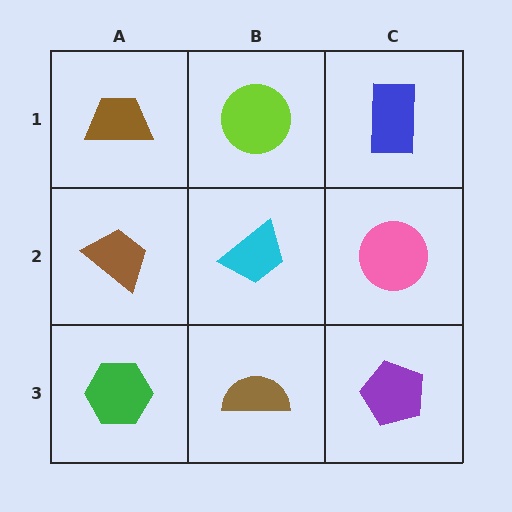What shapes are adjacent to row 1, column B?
A cyan trapezoid (row 2, column B), a brown trapezoid (row 1, column A), a blue rectangle (row 1, column C).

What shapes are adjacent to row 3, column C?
A pink circle (row 2, column C), a brown semicircle (row 3, column B).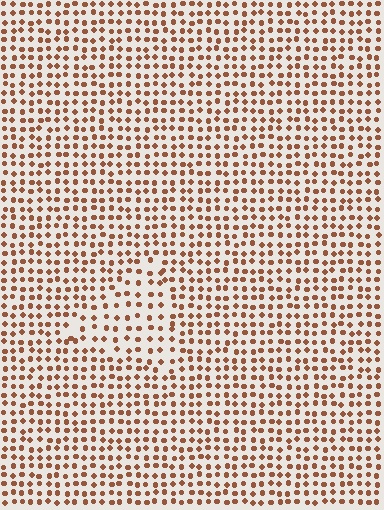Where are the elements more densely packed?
The elements are more densely packed outside the triangle boundary.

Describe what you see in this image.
The image contains small brown elements arranged at two different densities. A triangle-shaped region is visible where the elements are less densely packed than the surrounding area.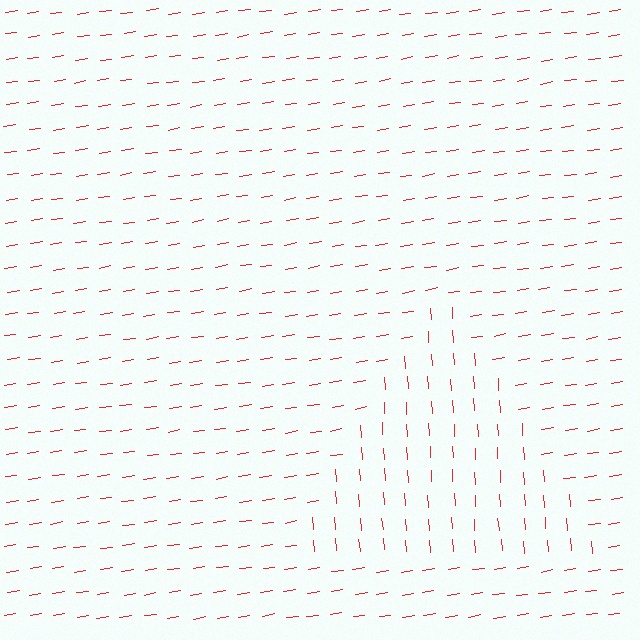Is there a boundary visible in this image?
Yes, there is a texture boundary formed by a change in line orientation.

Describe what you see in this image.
The image is filled with small red line segments. A triangle region in the image has lines oriented differently from the surrounding lines, creating a visible texture boundary.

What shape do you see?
I see a triangle.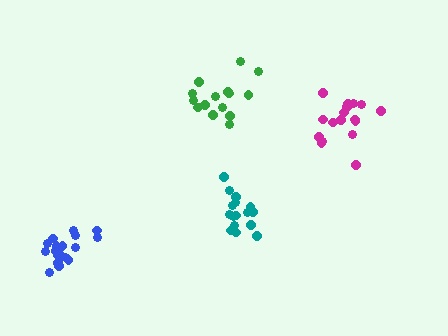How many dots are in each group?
Group 1: 16 dots, Group 2: 15 dots, Group 3: 19 dots, Group 4: 17 dots (67 total).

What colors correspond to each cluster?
The clusters are colored: teal, green, blue, magenta.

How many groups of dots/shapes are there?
There are 4 groups.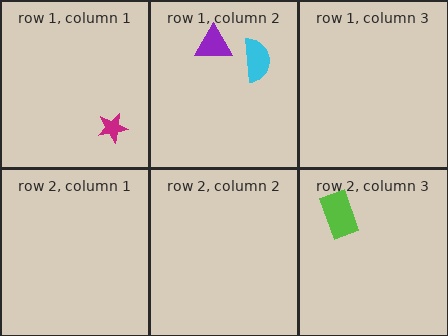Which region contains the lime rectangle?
The row 2, column 3 region.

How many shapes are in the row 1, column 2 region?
2.